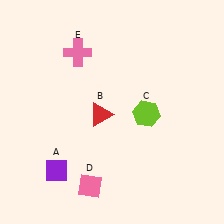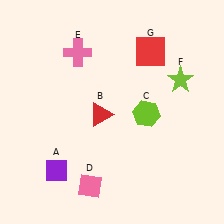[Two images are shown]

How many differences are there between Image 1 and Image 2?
There are 2 differences between the two images.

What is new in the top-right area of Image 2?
A red square (G) was added in the top-right area of Image 2.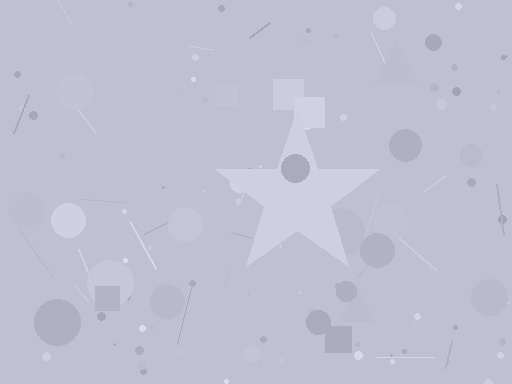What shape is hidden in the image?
A star is hidden in the image.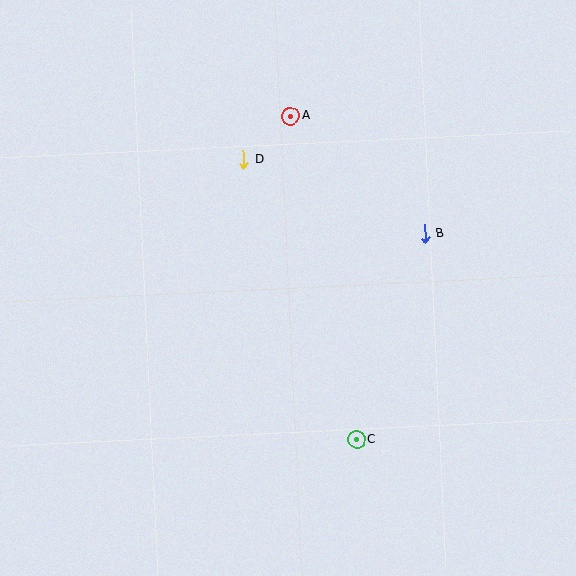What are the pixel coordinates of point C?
Point C is at (356, 440).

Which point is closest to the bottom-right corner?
Point C is closest to the bottom-right corner.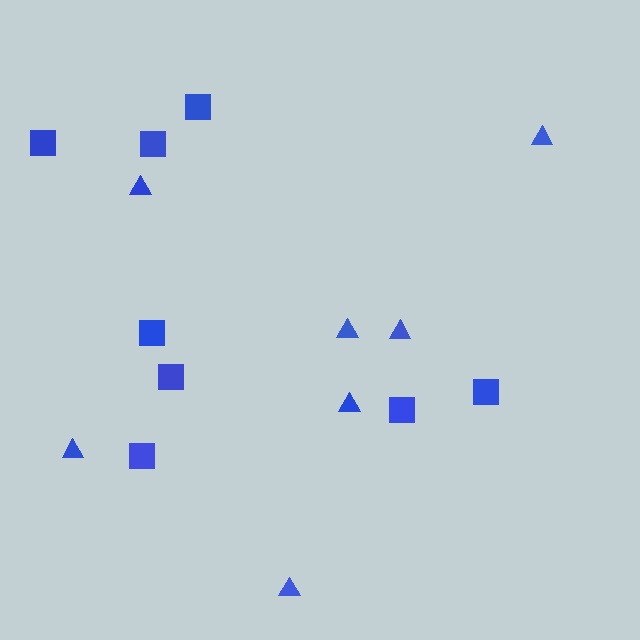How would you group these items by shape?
There are 2 groups: one group of triangles (7) and one group of squares (8).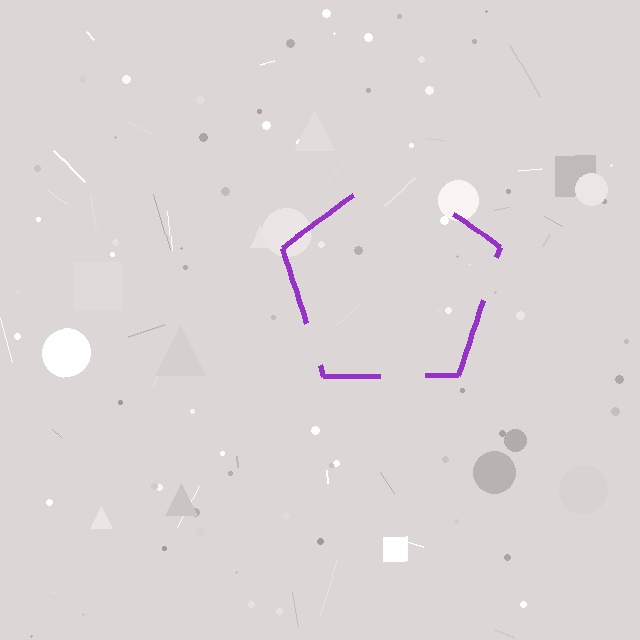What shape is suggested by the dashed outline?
The dashed outline suggests a pentagon.